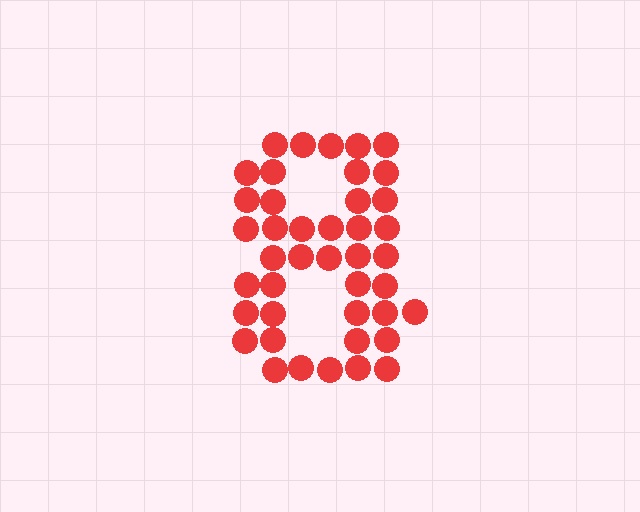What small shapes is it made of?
It is made of small circles.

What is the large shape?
The large shape is the digit 8.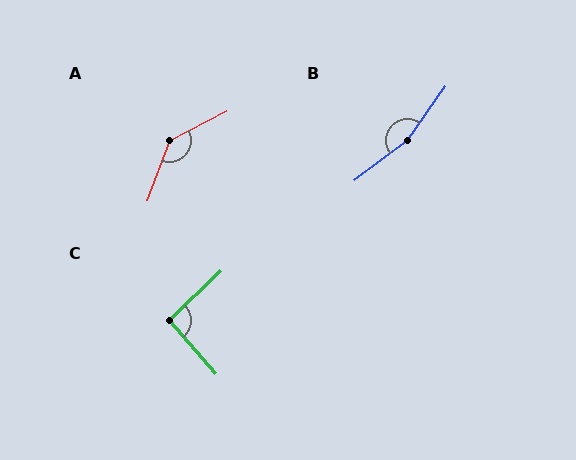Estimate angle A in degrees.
Approximately 138 degrees.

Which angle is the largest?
B, at approximately 162 degrees.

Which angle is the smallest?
C, at approximately 93 degrees.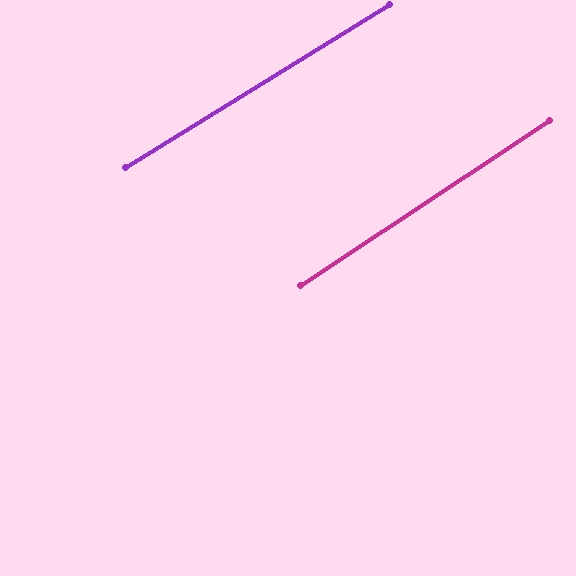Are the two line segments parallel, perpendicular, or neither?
Parallel — their directions differ by only 1.8°.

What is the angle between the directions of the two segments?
Approximately 2 degrees.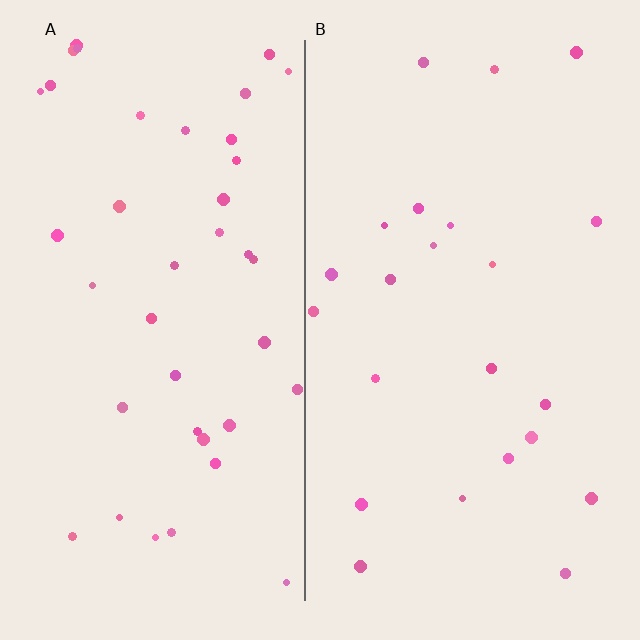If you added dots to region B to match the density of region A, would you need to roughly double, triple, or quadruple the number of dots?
Approximately double.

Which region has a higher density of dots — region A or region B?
A (the left).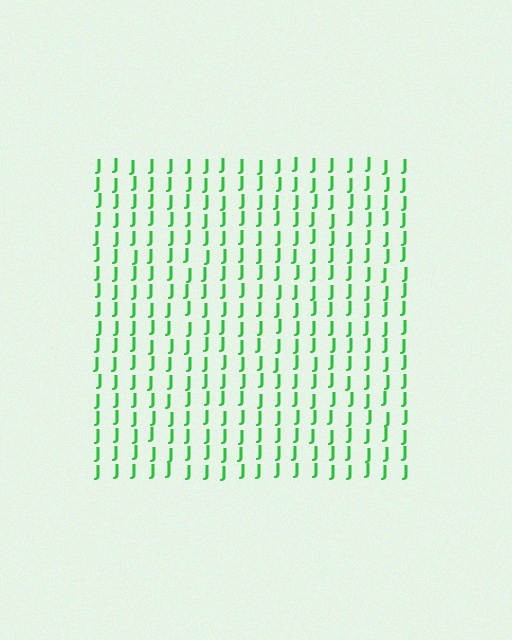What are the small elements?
The small elements are letter J's.